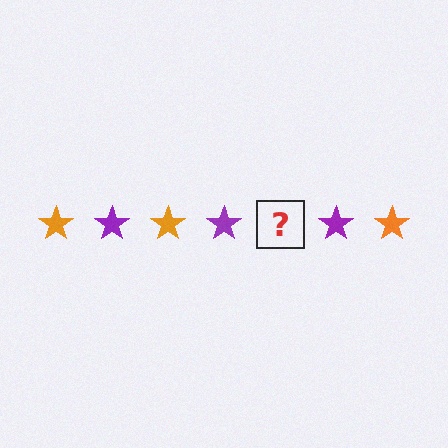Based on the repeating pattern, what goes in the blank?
The blank should be an orange star.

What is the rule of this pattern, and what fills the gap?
The rule is that the pattern cycles through orange, purple stars. The gap should be filled with an orange star.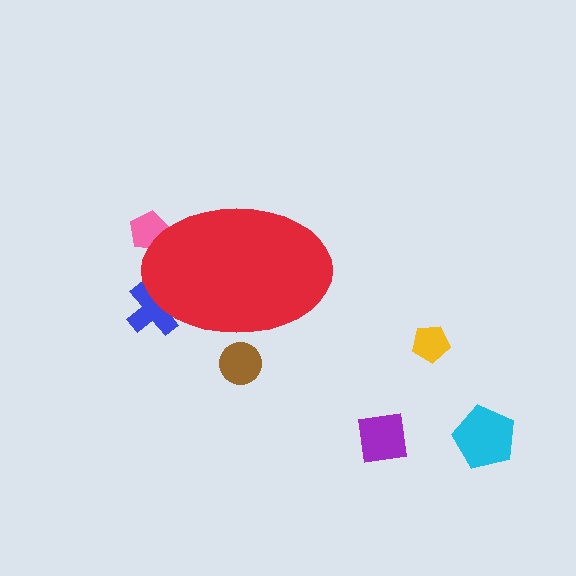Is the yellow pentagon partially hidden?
No, the yellow pentagon is fully visible.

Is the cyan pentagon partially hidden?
No, the cyan pentagon is fully visible.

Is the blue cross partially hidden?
Yes, the blue cross is partially hidden behind the red ellipse.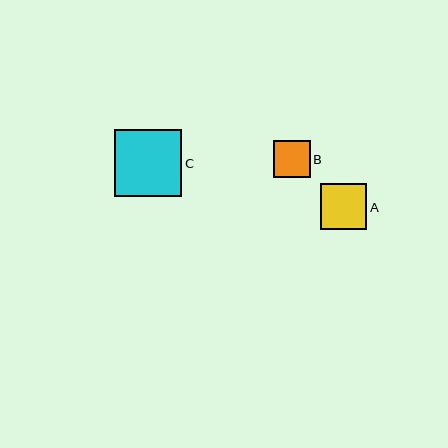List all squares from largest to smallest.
From largest to smallest: C, A, B.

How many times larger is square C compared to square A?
Square C is approximately 1.4 times the size of square A.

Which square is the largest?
Square C is the largest with a size of approximately 67 pixels.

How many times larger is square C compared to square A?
Square C is approximately 1.4 times the size of square A.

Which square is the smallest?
Square B is the smallest with a size of approximately 37 pixels.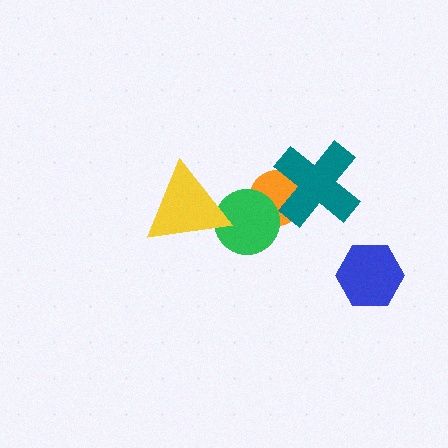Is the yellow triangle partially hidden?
No, no other shape covers it.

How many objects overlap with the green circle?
2 objects overlap with the green circle.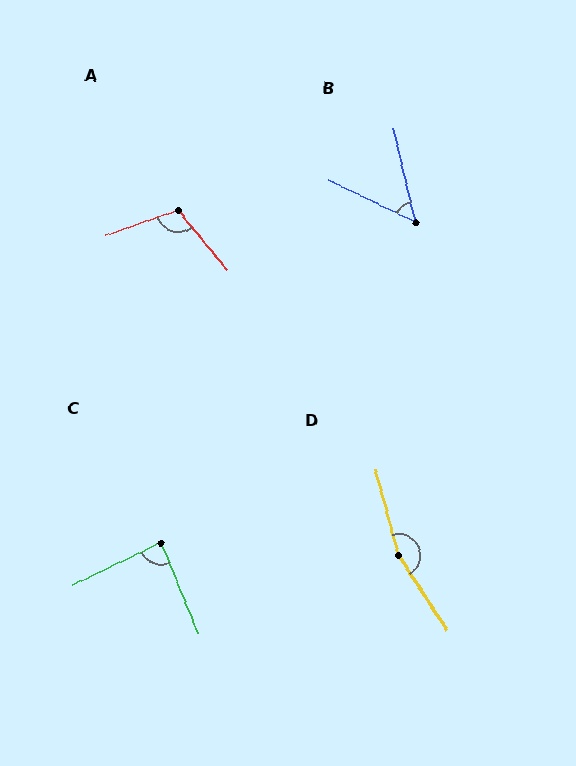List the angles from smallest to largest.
B (51°), C (86°), A (110°), D (162°).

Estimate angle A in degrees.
Approximately 110 degrees.